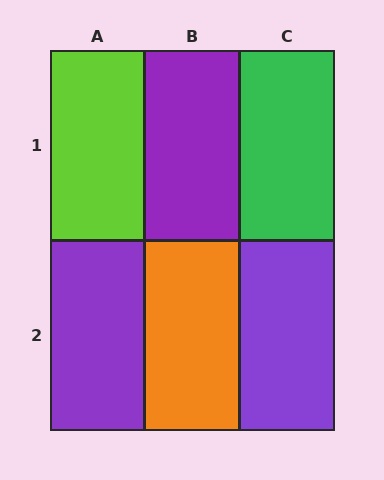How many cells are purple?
3 cells are purple.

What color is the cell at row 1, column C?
Green.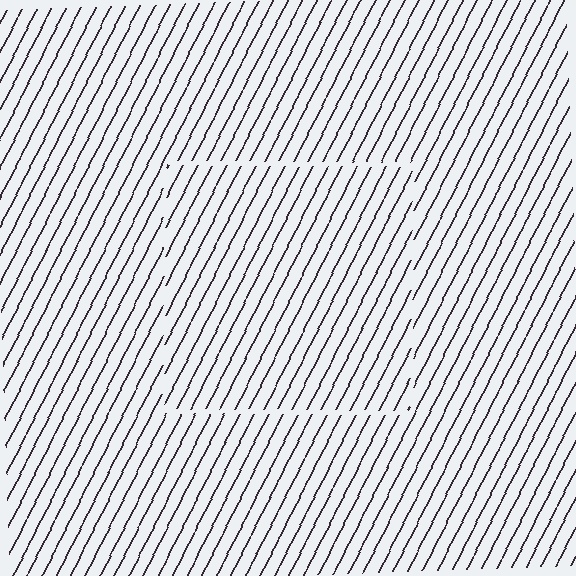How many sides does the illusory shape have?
4 sides — the line-ends trace a square.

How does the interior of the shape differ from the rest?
The interior of the shape contains the same grating, shifted by half a period — the contour is defined by the phase discontinuity where line-ends from the inner and outer gratings abut.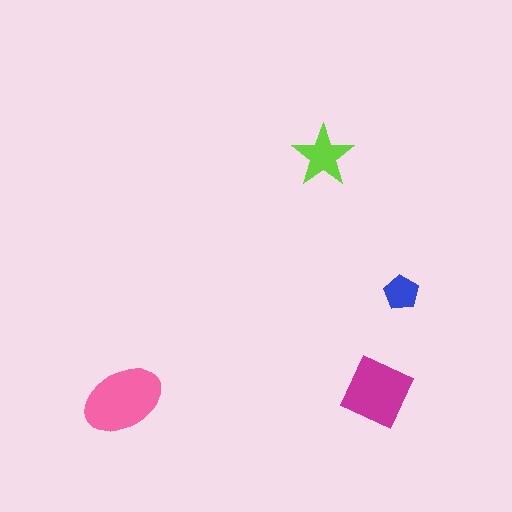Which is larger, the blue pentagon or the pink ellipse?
The pink ellipse.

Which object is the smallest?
The blue pentagon.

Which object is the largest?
The pink ellipse.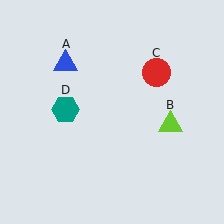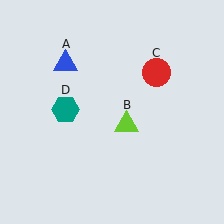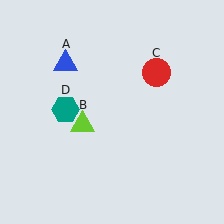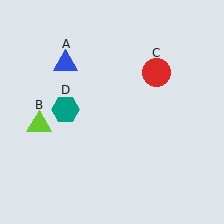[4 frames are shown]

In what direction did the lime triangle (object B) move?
The lime triangle (object B) moved left.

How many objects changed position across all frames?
1 object changed position: lime triangle (object B).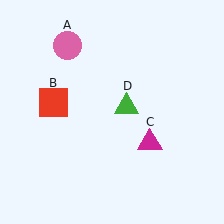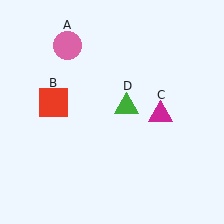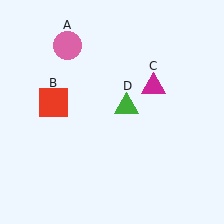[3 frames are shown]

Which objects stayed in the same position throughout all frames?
Pink circle (object A) and red square (object B) and green triangle (object D) remained stationary.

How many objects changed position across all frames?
1 object changed position: magenta triangle (object C).